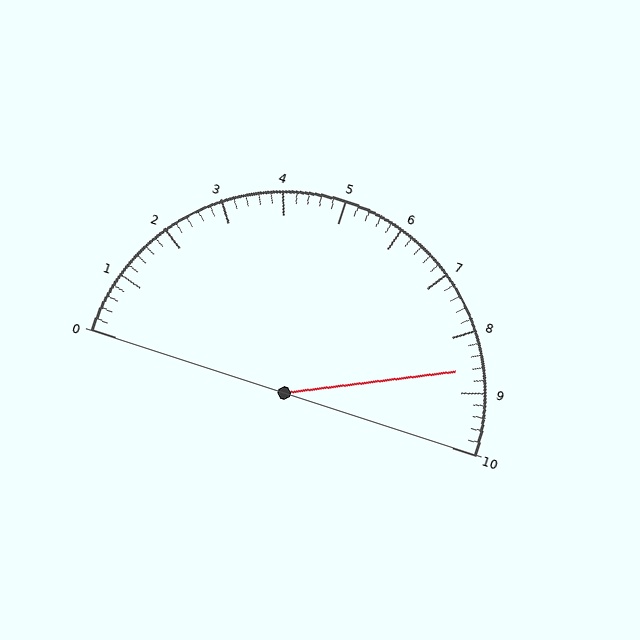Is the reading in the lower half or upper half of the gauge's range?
The reading is in the upper half of the range (0 to 10).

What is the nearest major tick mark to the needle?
The nearest major tick mark is 9.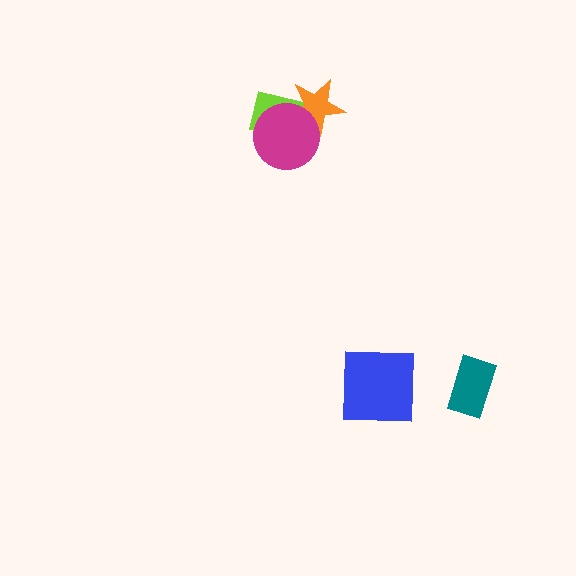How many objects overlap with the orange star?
2 objects overlap with the orange star.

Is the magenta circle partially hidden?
No, no other shape covers it.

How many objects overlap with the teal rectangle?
0 objects overlap with the teal rectangle.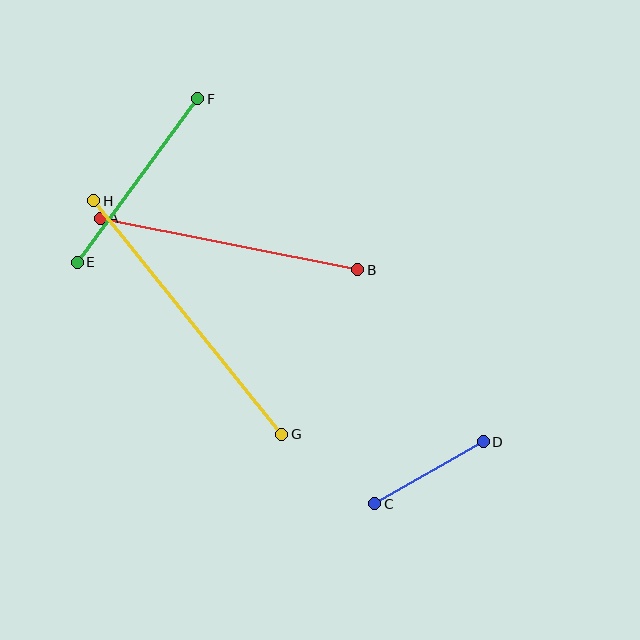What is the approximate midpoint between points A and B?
The midpoint is at approximately (229, 244) pixels.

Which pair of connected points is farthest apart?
Points G and H are farthest apart.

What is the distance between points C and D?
The distance is approximately 125 pixels.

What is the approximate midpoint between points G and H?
The midpoint is at approximately (188, 317) pixels.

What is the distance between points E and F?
The distance is approximately 203 pixels.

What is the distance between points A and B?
The distance is approximately 263 pixels.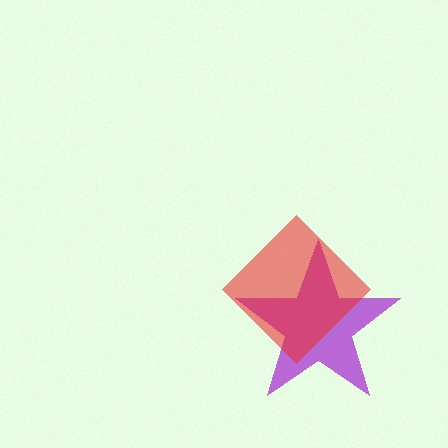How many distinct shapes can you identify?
There are 2 distinct shapes: a purple star, a red diamond.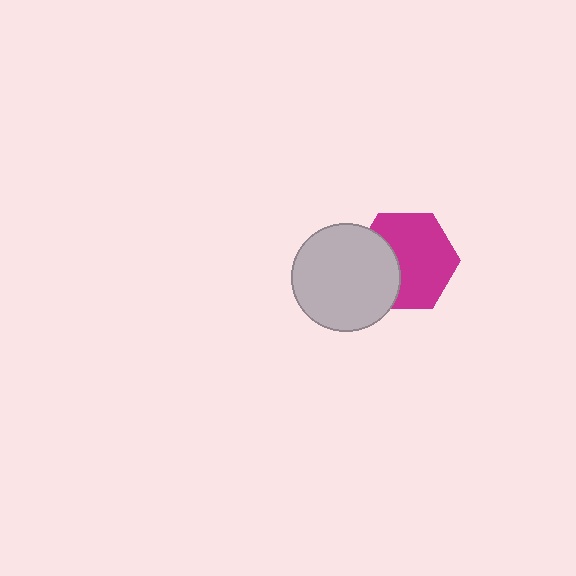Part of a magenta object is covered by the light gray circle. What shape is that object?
It is a hexagon.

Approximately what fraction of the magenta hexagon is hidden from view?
Roughly 33% of the magenta hexagon is hidden behind the light gray circle.